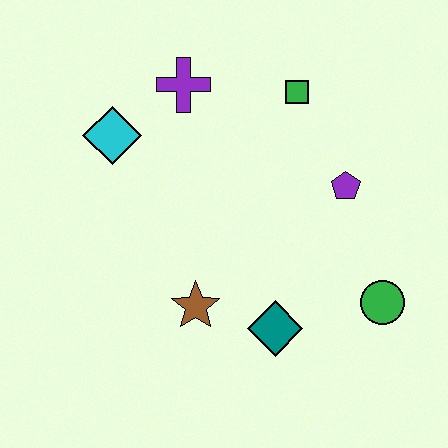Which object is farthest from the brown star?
The green square is farthest from the brown star.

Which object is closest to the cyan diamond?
The purple cross is closest to the cyan diamond.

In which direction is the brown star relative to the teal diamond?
The brown star is to the left of the teal diamond.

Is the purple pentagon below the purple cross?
Yes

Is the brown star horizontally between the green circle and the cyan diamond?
Yes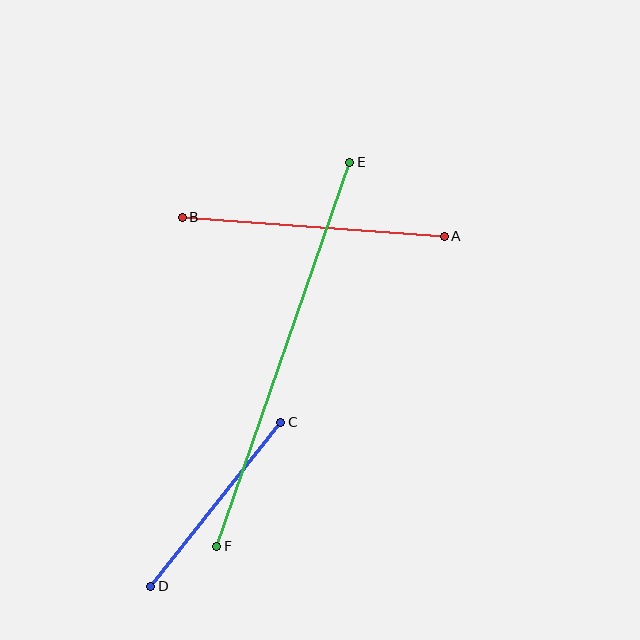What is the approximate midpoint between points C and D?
The midpoint is at approximately (216, 504) pixels.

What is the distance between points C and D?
The distance is approximately 209 pixels.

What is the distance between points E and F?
The distance is approximately 406 pixels.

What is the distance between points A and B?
The distance is approximately 262 pixels.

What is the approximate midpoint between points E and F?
The midpoint is at approximately (283, 354) pixels.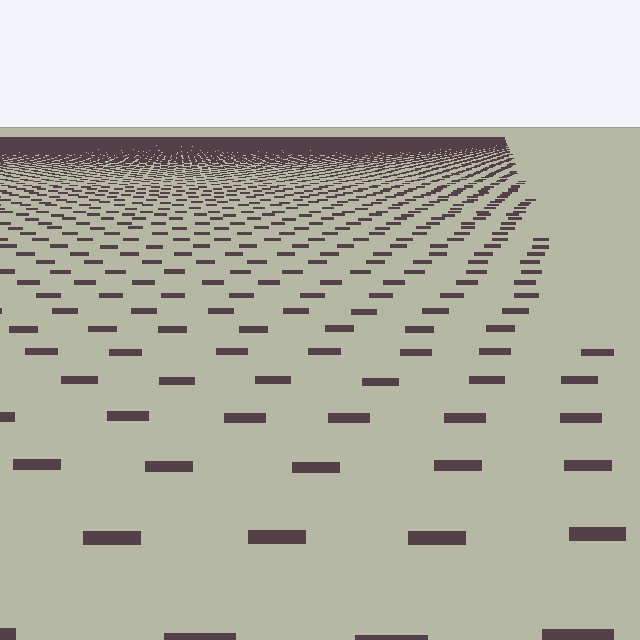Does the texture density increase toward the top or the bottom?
Density increases toward the top.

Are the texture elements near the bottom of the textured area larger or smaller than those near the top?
Larger. Near the bottom, elements are closer to the viewer and appear at a bigger on-screen size.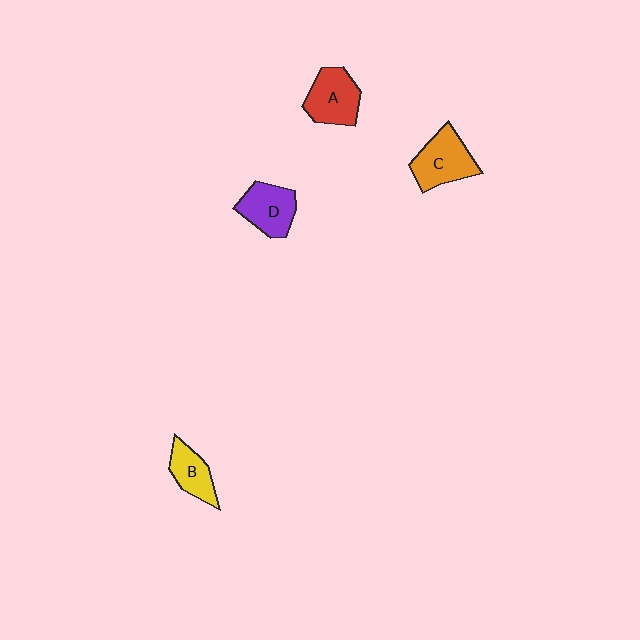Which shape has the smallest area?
Shape B (yellow).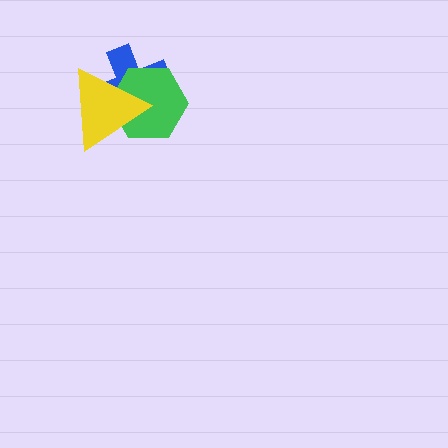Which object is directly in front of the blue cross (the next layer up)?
The green hexagon is directly in front of the blue cross.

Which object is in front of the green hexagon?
The yellow triangle is in front of the green hexagon.